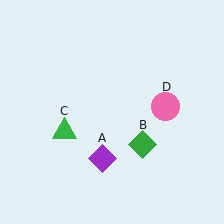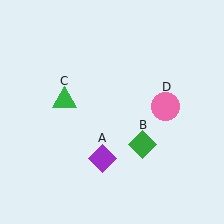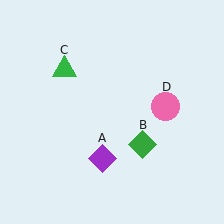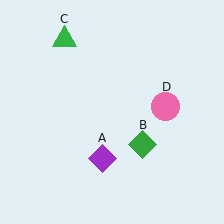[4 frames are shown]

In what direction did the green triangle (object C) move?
The green triangle (object C) moved up.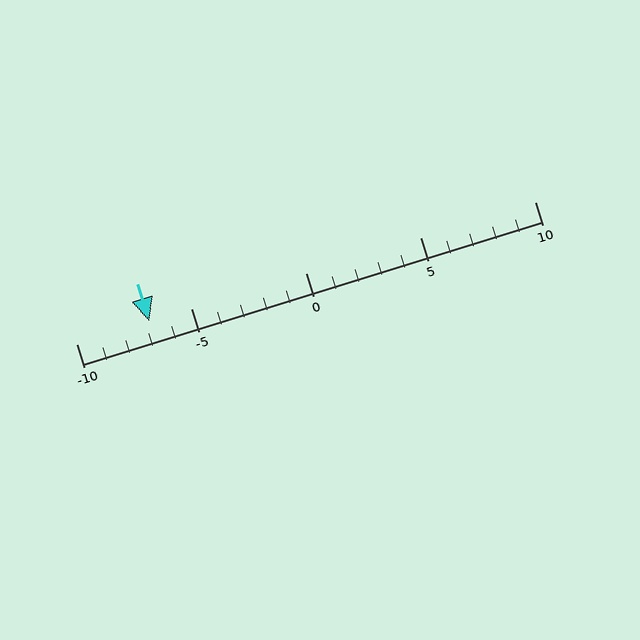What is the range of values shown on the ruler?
The ruler shows values from -10 to 10.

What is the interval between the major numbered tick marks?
The major tick marks are spaced 5 units apart.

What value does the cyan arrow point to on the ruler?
The cyan arrow points to approximately -7.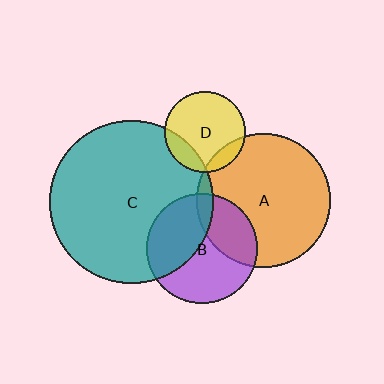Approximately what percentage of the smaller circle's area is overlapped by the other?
Approximately 5%.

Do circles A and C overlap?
Yes.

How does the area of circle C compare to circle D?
Approximately 4.1 times.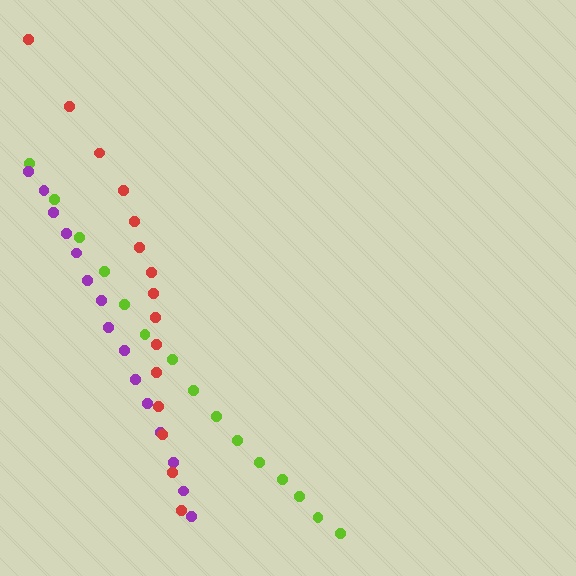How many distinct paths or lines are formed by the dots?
There are 3 distinct paths.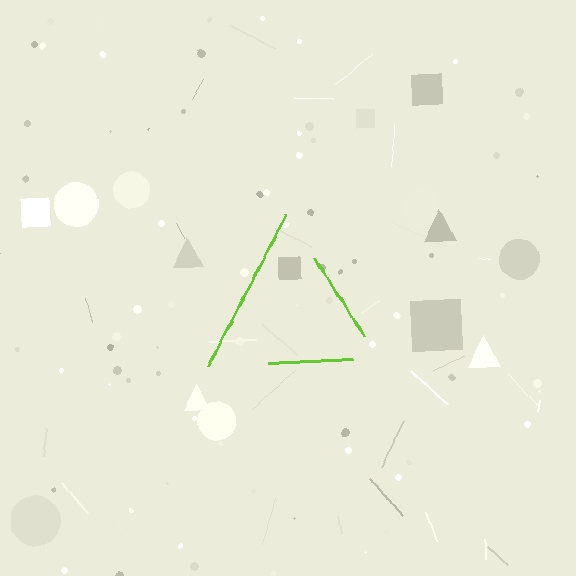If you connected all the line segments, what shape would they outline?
They would outline a triangle.